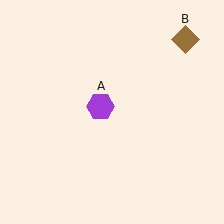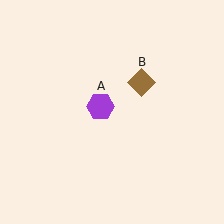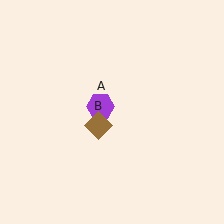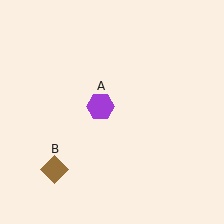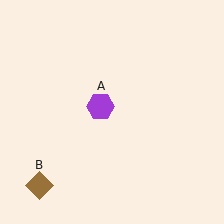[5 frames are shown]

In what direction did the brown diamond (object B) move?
The brown diamond (object B) moved down and to the left.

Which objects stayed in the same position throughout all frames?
Purple hexagon (object A) remained stationary.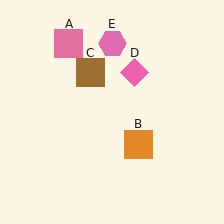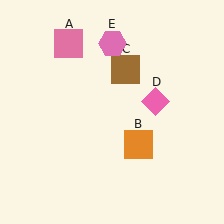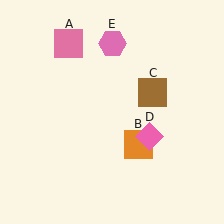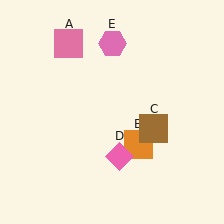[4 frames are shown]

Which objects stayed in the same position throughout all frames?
Pink square (object A) and orange square (object B) and pink hexagon (object E) remained stationary.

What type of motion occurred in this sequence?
The brown square (object C), pink diamond (object D) rotated clockwise around the center of the scene.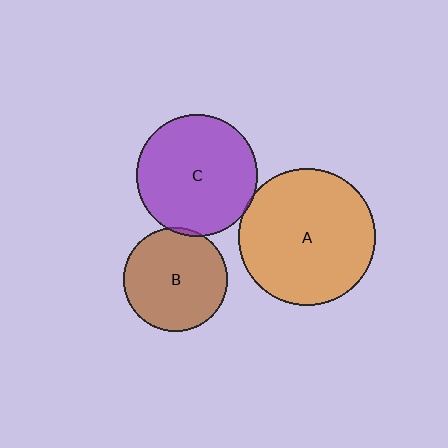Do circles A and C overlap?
Yes.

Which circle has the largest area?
Circle A (orange).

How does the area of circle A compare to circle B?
Approximately 1.7 times.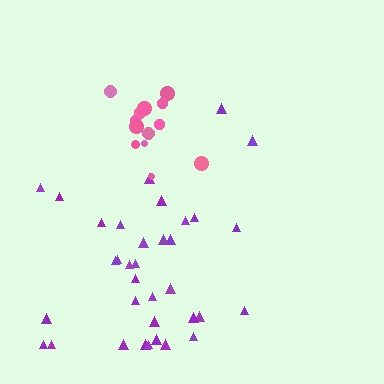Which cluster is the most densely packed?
Pink.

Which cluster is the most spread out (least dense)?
Purple.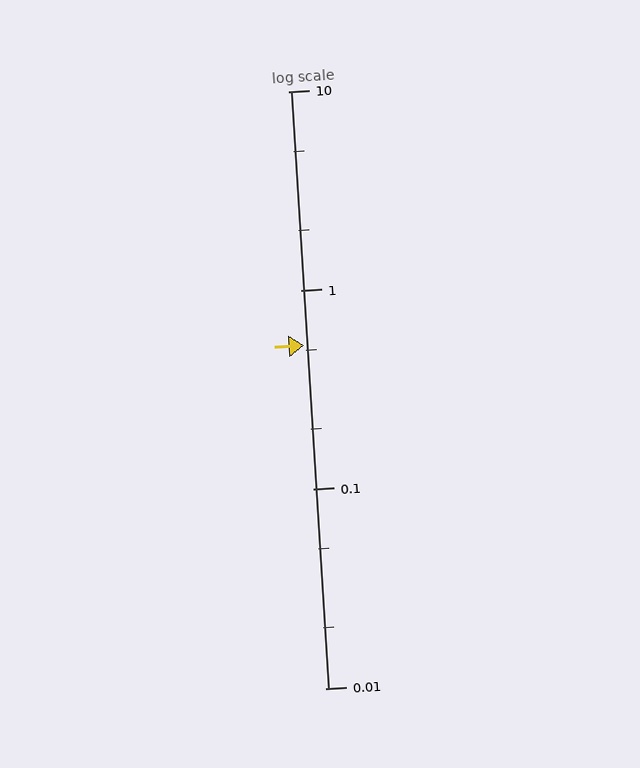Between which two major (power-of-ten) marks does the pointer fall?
The pointer is between 0.1 and 1.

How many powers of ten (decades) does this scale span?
The scale spans 3 decades, from 0.01 to 10.